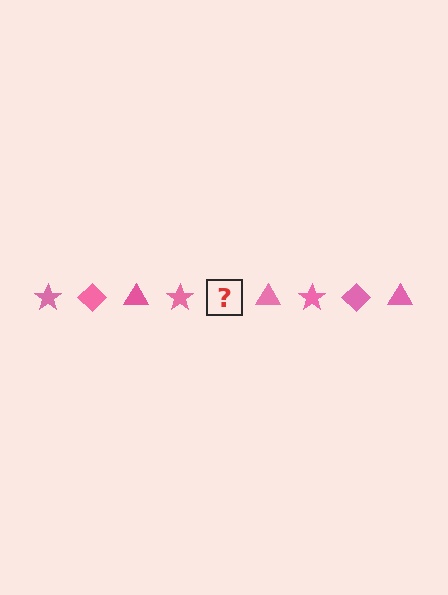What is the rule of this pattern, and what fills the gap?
The rule is that the pattern cycles through star, diamond, triangle shapes in pink. The gap should be filled with a pink diamond.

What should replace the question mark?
The question mark should be replaced with a pink diamond.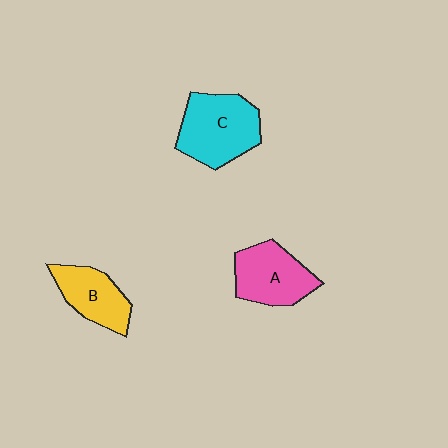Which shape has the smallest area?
Shape B (yellow).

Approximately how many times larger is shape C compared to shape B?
Approximately 1.4 times.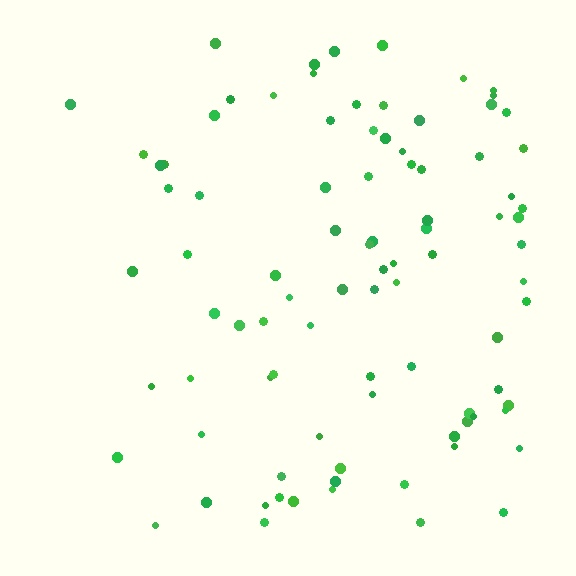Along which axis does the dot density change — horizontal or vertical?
Horizontal.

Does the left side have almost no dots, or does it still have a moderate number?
Still a moderate number, just noticeably fewer than the right.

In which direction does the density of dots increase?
From left to right, with the right side densest.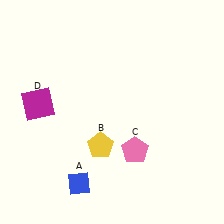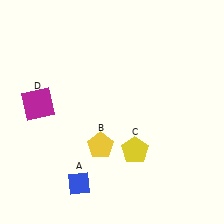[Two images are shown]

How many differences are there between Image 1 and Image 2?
There is 1 difference between the two images.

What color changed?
The pentagon (C) changed from pink in Image 1 to yellow in Image 2.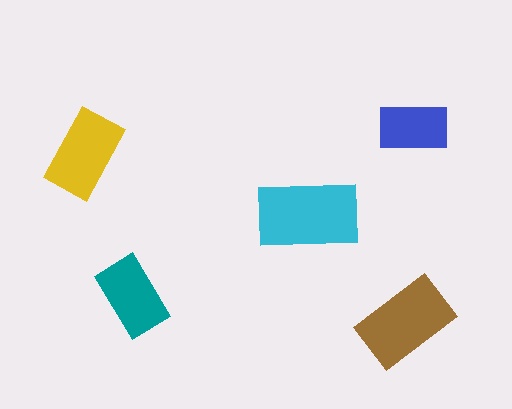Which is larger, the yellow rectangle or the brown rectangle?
The brown one.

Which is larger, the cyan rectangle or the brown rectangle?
The cyan one.